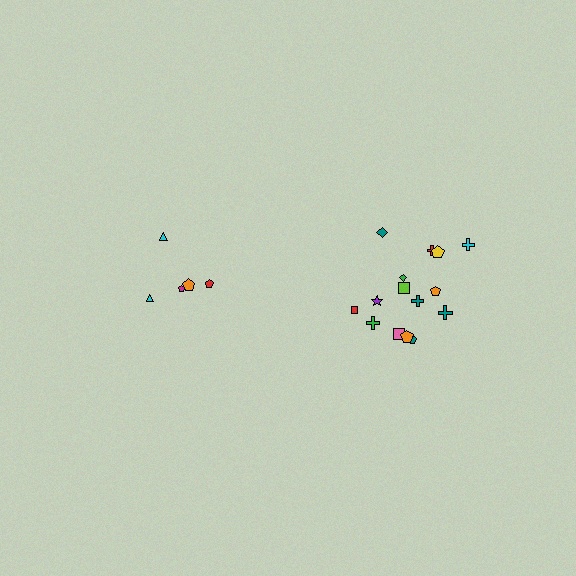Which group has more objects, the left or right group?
The right group.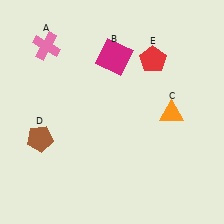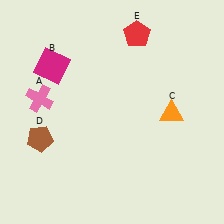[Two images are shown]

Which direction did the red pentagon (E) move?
The red pentagon (E) moved up.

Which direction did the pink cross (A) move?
The pink cross (A) moved down.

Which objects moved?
The objects that moved are: the pink cross (A), the magenta square (B), the red pentagon (E).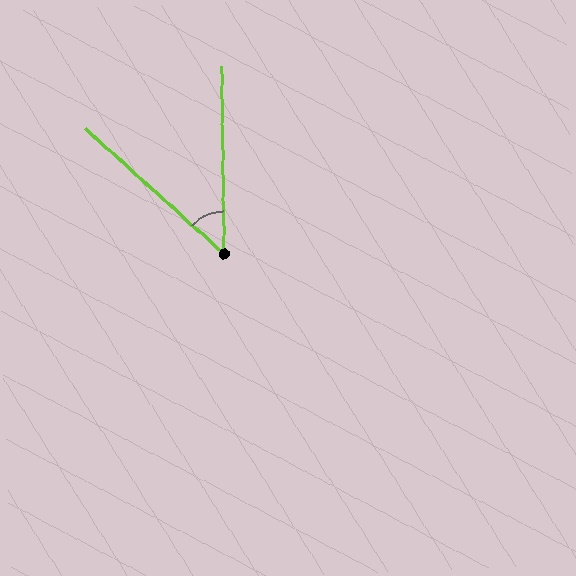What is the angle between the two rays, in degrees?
Approximately 47 degrees.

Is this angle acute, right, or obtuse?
It is acute.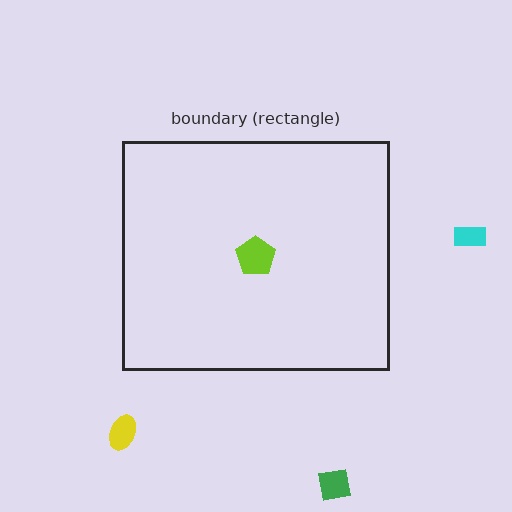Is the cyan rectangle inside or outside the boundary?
Outside.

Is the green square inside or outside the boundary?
Outside.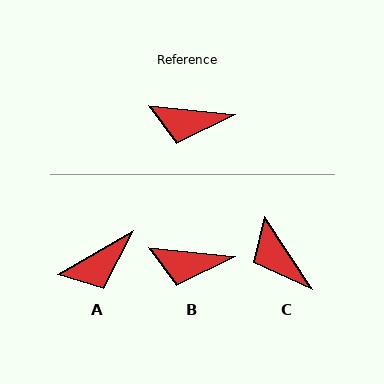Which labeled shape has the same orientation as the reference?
B.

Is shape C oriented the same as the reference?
No, it is off by about 51 degrees.